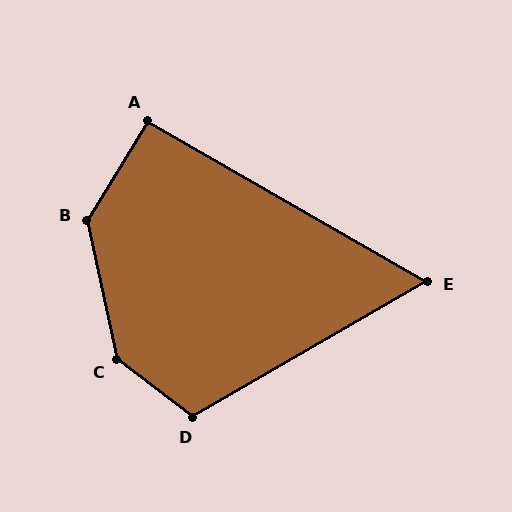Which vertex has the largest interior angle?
C, at approximately 140 degrees.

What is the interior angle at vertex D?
Approximately 113 degrees (obtuse).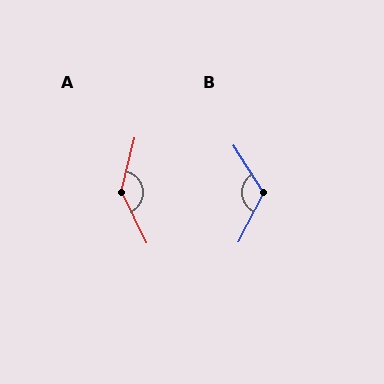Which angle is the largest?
A, at approximately 141 degrees.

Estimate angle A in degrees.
Approximately 141 degrees.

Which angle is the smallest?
B, at approximately 121 degrees.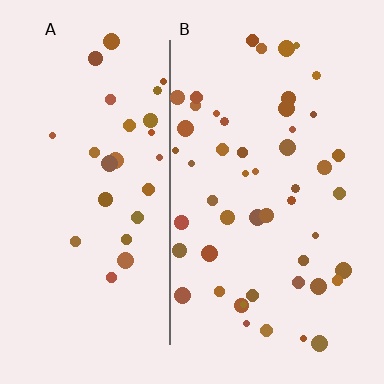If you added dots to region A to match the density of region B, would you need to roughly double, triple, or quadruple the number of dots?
Approximately double.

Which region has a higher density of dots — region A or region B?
B (the right).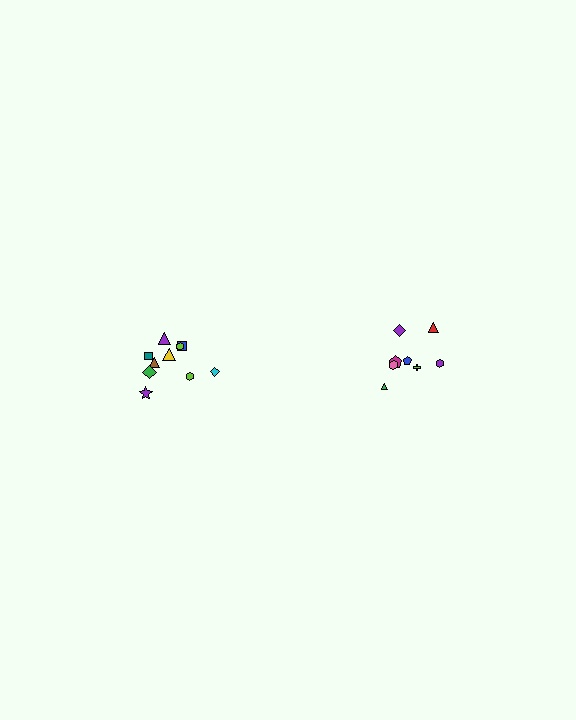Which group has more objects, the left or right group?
The left group.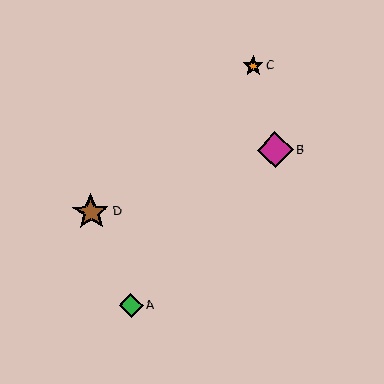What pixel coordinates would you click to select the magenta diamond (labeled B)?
Click at (275, 150) to select the magenta diamond B.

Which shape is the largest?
The brown star (labeled D) is the largest.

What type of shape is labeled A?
Shape A is a green diamond.